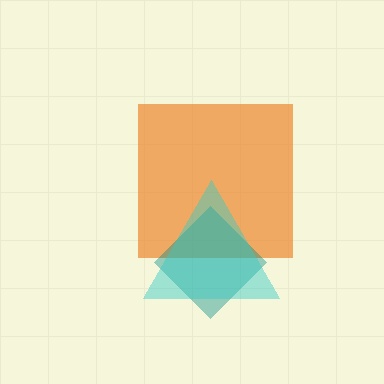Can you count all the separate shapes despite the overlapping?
Yes, there are 3 separate shapes.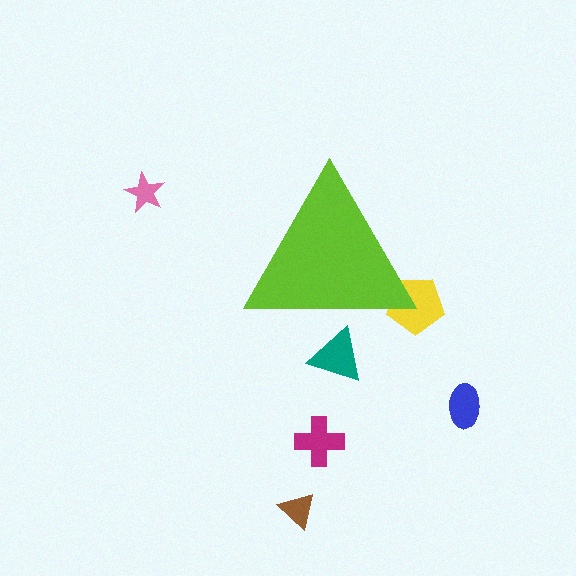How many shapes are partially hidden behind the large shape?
2 shapes are partially hidden.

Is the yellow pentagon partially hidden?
Yes, the yellow pentagon is partially hidden behind the lime triangle.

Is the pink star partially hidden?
No, the pink star is fully visible.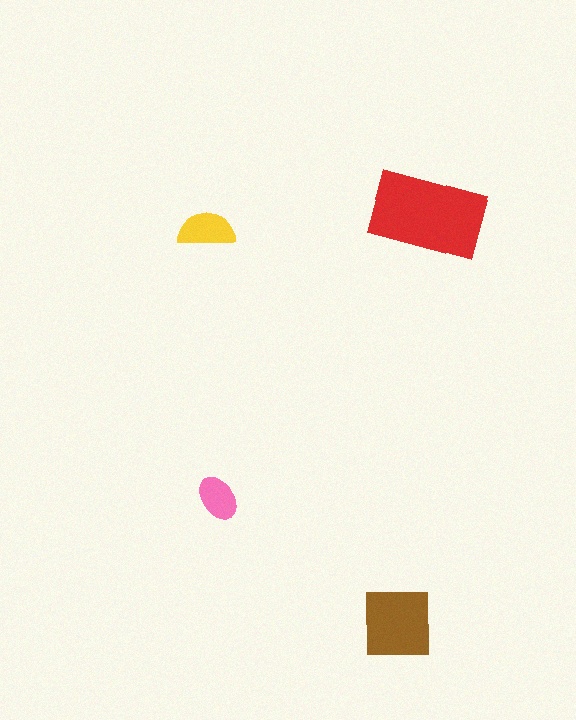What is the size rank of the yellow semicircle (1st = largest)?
3rd.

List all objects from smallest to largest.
The pink ellipse, the yellow semicircle, the brown square, the red rectangle.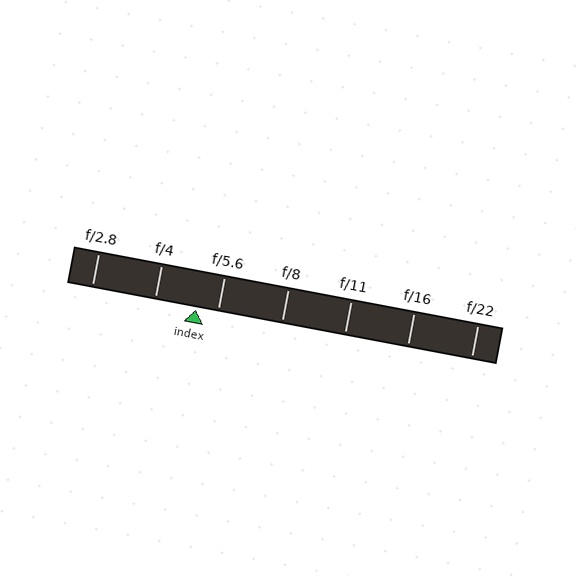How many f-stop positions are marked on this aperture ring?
There are 7 f-stop positions marked.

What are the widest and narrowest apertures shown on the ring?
The widest aperture shown is f/2.8 and the narrowest is f/22.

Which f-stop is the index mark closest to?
The index mark is closest to f/5.6.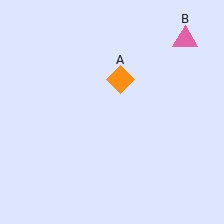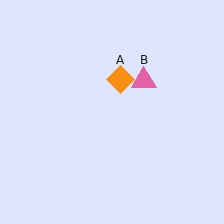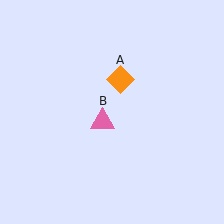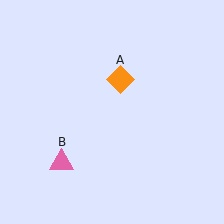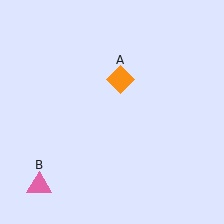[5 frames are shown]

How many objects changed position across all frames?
1 object changed position: pink triangle (object B).